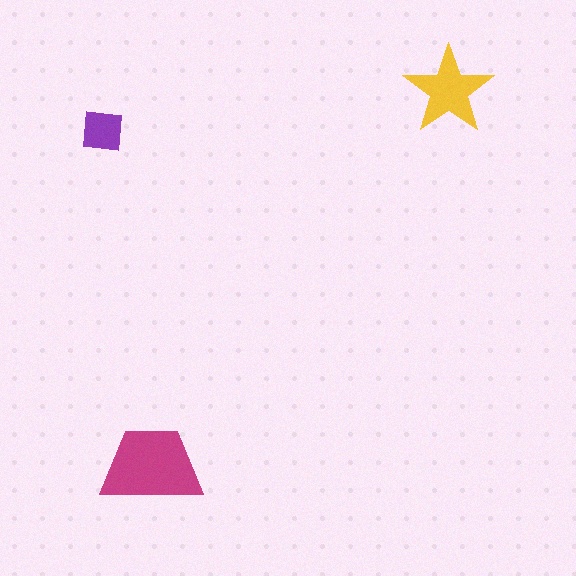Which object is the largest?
The magenta trapezoid.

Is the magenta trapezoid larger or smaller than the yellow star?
Larger.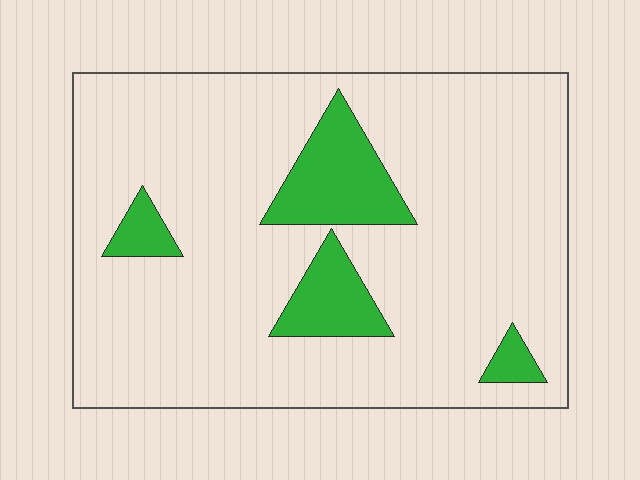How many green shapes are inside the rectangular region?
4.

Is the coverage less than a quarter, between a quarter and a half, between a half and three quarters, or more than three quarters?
Less than a quarter.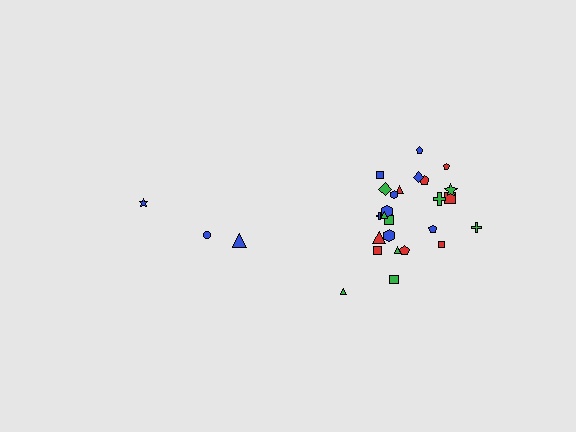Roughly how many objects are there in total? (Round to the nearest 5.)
Roughly 30 objects in total.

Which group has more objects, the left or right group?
The right group.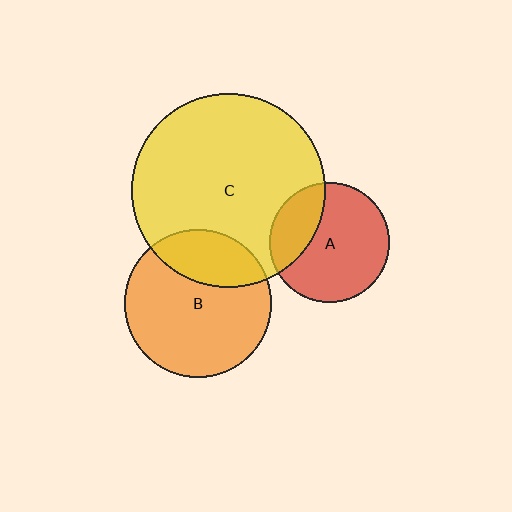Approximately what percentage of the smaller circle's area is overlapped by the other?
Approximately 25%.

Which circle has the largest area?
Circle C (yellow).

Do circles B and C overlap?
Yes.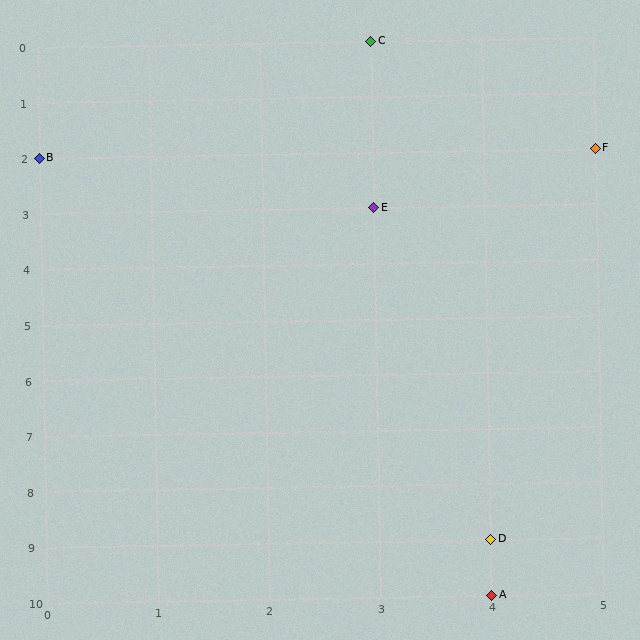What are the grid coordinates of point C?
Point C is at grid coordinates (3, 0).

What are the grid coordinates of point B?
Point B is at grid coordinates (0, 2).